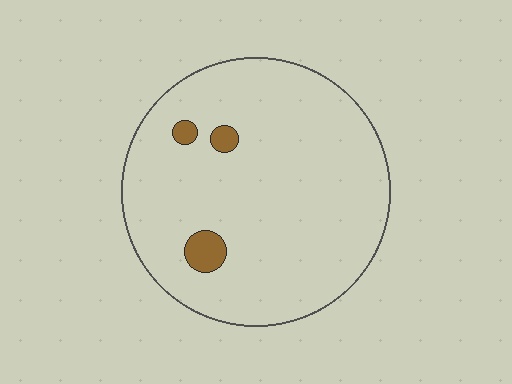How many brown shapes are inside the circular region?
3.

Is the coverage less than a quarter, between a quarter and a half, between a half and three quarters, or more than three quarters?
Less than a quarter.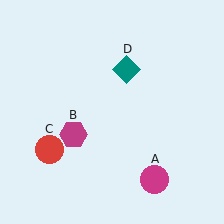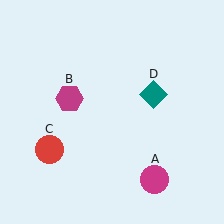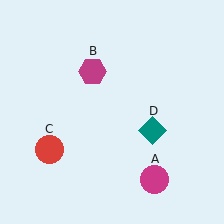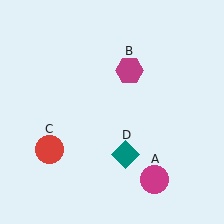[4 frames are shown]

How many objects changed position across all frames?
2 objects changed position: magenta hexagon (object B), teal diamond (object D).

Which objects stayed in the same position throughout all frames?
Magenta circle (object A) and red circle (object C) remained stationary.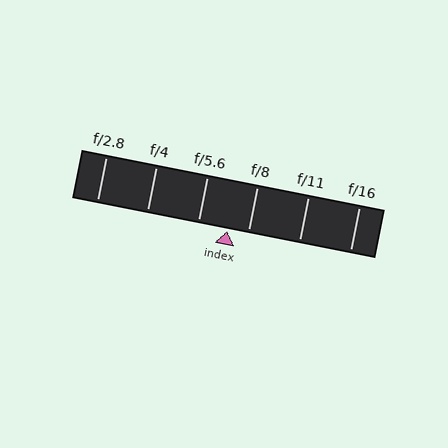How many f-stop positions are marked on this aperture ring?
There are 6 f-stop positions marked.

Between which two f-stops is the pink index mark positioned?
The index mark is between f/5.6 and f/8.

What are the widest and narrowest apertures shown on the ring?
The widest aperture shown is f/2.8 and the narrowest is f/16.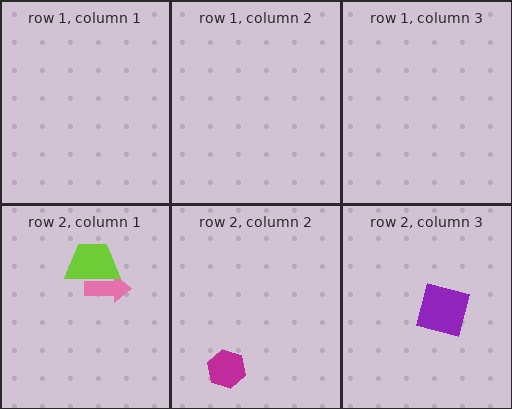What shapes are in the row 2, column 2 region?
The magenta hexagon.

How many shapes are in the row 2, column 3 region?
1.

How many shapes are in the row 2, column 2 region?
1.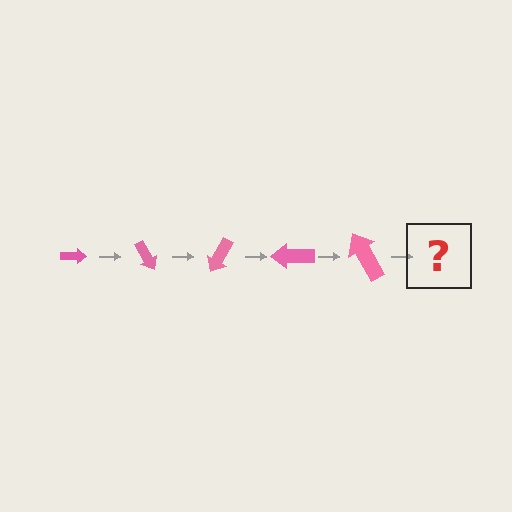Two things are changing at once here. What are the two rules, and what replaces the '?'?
The two rules are that the arrow grows larger each step and it rotates 60 degrees each step. The '?' should be an arrow, larger than the previous one and rotated 300 degrees from the start.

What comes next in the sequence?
The next element should be an arrow, larger than the previous one and rotated 300 degrees from the start.